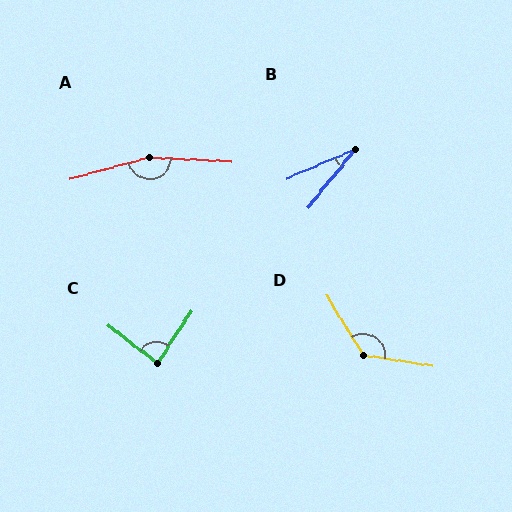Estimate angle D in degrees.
Approximately 130 degrees.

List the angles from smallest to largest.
B (28°), C (85°), D (130°), A (162°).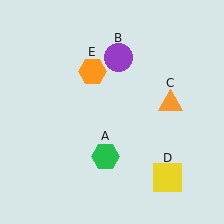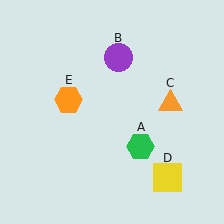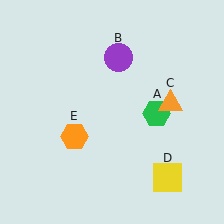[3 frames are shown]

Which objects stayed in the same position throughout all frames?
Purple circle (object B) and orange triangle (object C) and yellow square (object D) remained stationary.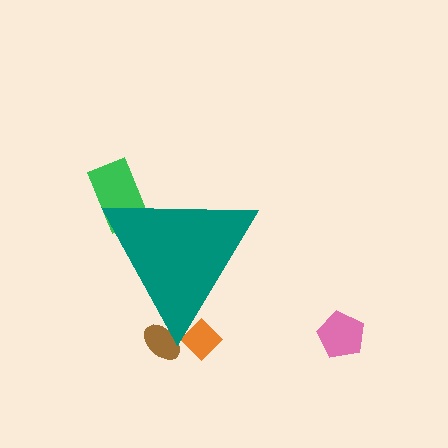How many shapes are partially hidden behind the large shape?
3 shapes are partially hidden.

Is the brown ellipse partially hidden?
Yes, the brown ellipse is partially hidden behind the teal triangle.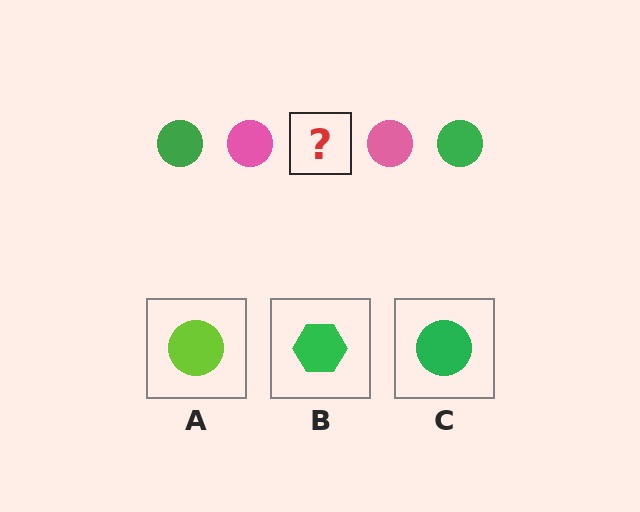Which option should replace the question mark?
Option C.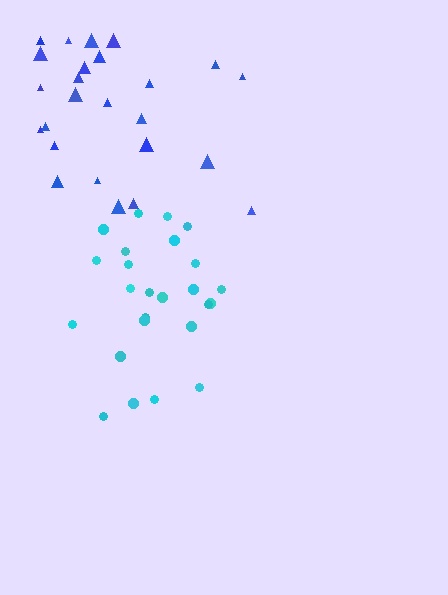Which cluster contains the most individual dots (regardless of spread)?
Blue (25).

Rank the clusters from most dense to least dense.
cyan, blue.